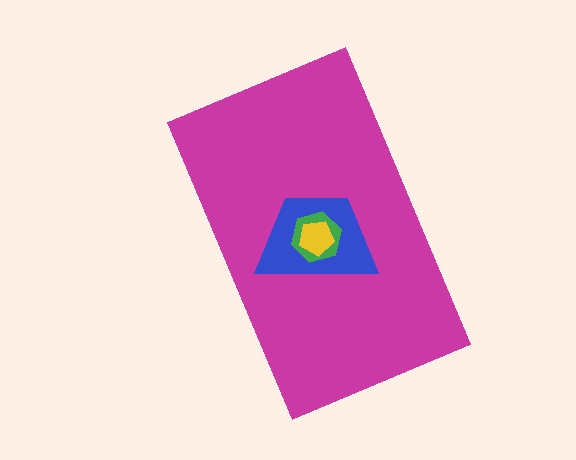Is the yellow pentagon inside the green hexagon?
Yes.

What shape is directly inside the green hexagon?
The yellow pentagon.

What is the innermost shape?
The yellow pentagon.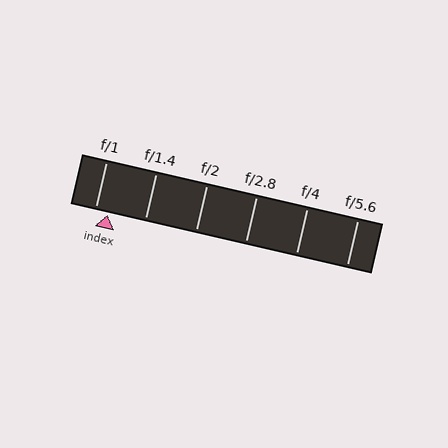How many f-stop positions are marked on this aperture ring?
There are 6 f-stop positions marked.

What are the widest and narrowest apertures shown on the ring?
The widest aperture shown is f/1 and the narrowest is f/5.6.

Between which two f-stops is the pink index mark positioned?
The index mark is between f/1 and f/1.4.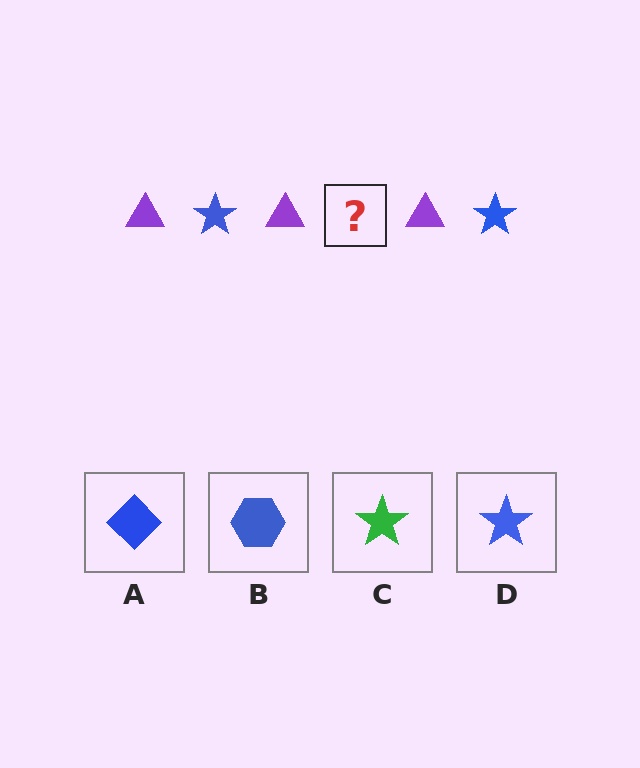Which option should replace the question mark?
Option D.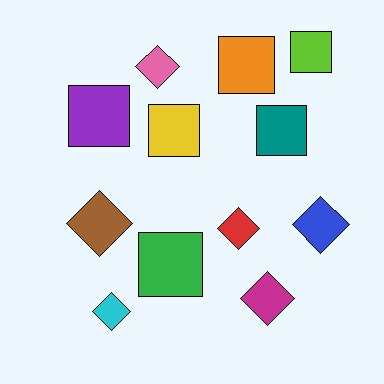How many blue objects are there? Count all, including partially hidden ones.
There is 1 blue object.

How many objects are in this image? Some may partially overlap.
There are 12 objects.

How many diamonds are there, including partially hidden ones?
There are 6 diamonds.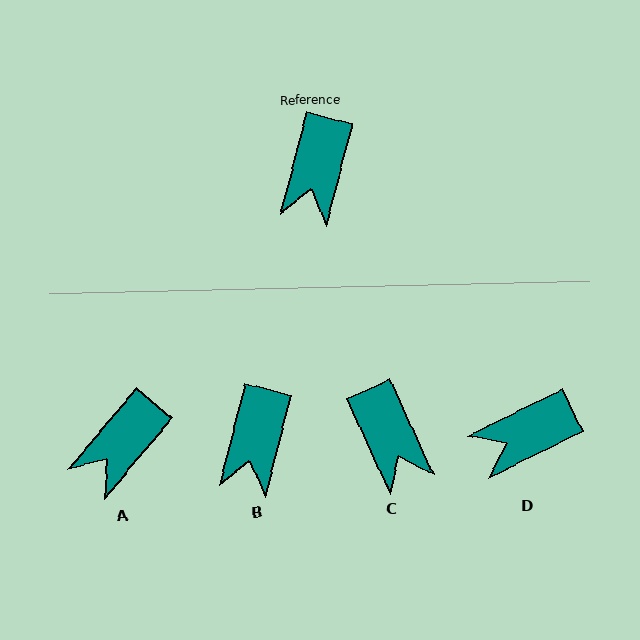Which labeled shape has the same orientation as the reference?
B.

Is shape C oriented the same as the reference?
No, it is off by about 39 degrees.